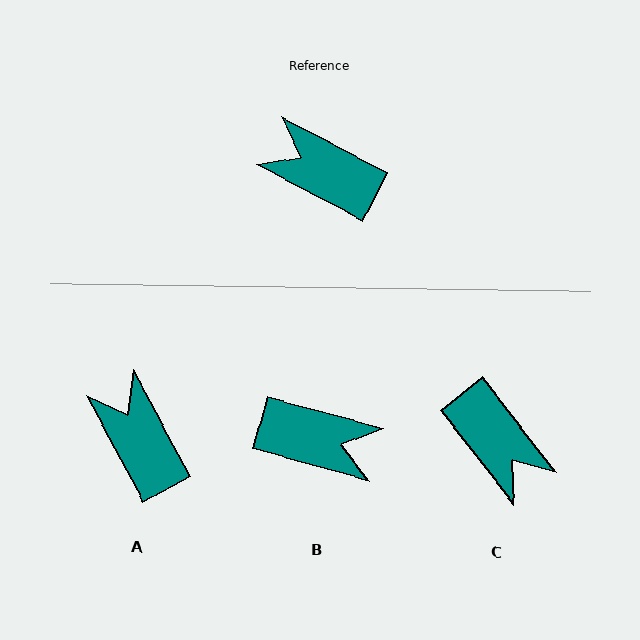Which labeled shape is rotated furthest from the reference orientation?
B, about 168 degrees away.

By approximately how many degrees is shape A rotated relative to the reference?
Approximately 35 degrees clockwise.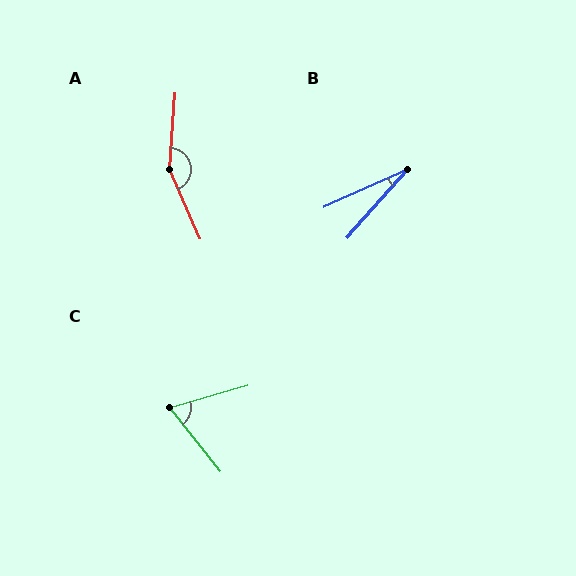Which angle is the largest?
A, at approximately 153 degrees.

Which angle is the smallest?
B, at approximately 24 degrees.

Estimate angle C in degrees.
Approximately 68 degrees.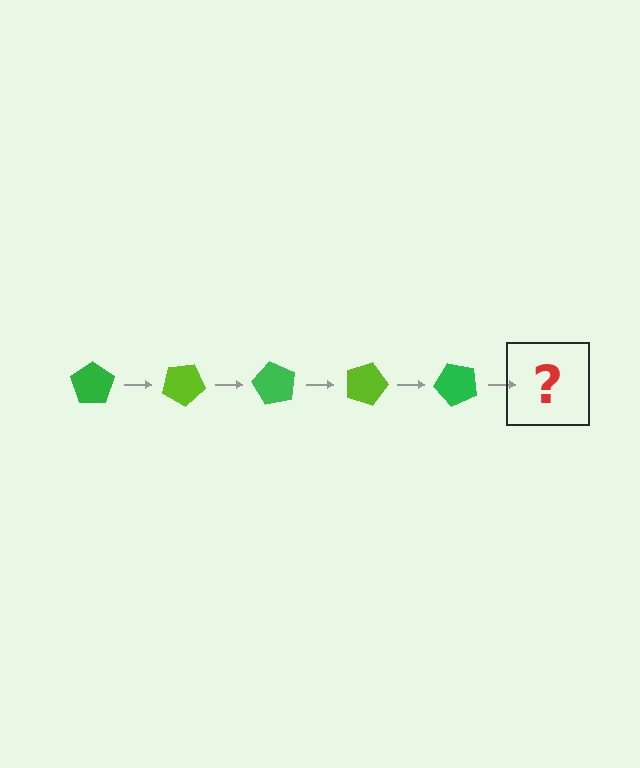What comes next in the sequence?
The next element should be a lime pentagon, rotated 150 degrees from the start.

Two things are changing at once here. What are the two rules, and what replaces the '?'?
The two rules are that it rotates 30 degrees each step and the color cycles through green and lime. The '?' should be a lime pentagon, rotated 150 degrees from the start.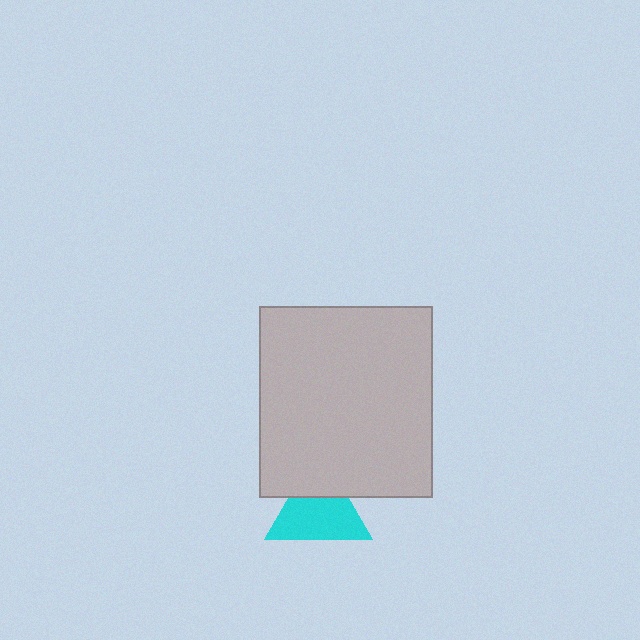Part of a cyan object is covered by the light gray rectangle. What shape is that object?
It is a triangle.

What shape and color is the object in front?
The object in front is a light gray rectangle.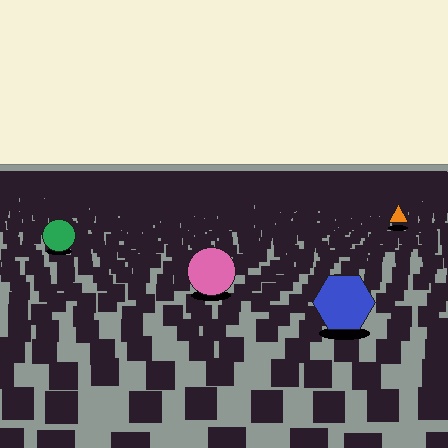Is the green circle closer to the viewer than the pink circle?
No. The pink circle is closer — you can tell from the texture gradient: the ground texture is coarser near it.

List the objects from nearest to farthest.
From nearest to farthest: the blue hexagon, the pink circle, the green circle, the orange triangle.